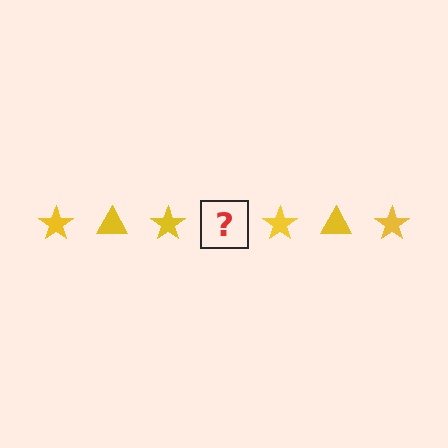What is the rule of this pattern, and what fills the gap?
The rule is that the pattern cycles through star, triangle shapes in yellow. The gap should be filled with a yellow triangle.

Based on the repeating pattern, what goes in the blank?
The blank should be a yellow triangle.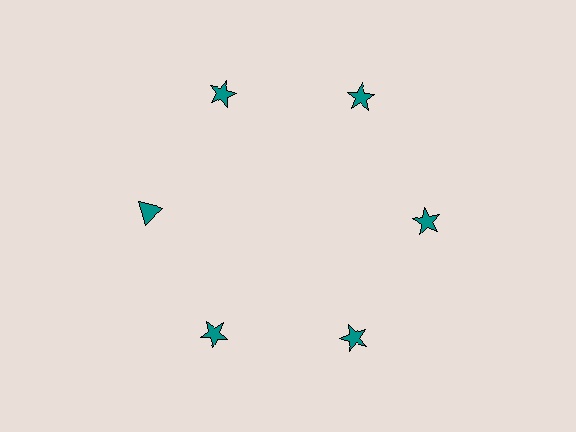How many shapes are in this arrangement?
There are 6 shapes arranged in a ring pattern.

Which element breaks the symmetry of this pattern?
The teal triangle at roughly the 9 o'clock position breaks the symmetry. All other shapes are teal stars.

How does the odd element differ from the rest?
It has a different shape: triangle instead of star.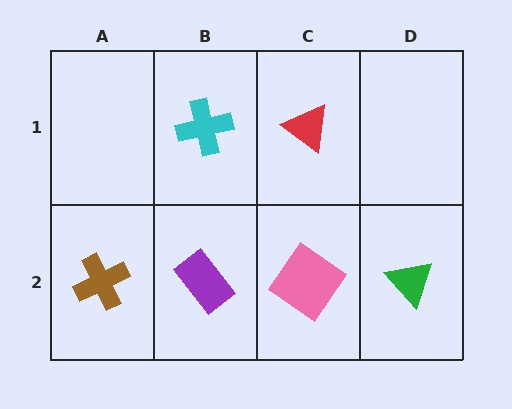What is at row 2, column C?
A pink diamond.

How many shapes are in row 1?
2 shapes.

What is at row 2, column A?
A brown cross.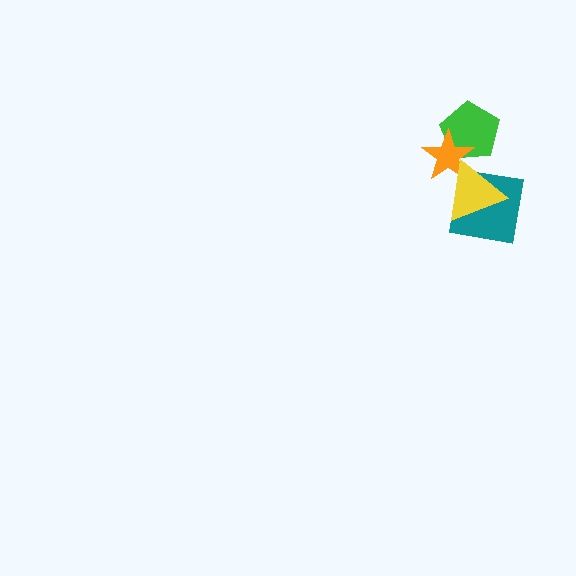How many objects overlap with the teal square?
2 objects overlap with the teal square.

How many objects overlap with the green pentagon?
1 object overlaps with the green pentagon.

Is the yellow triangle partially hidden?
No, no other shape covers it.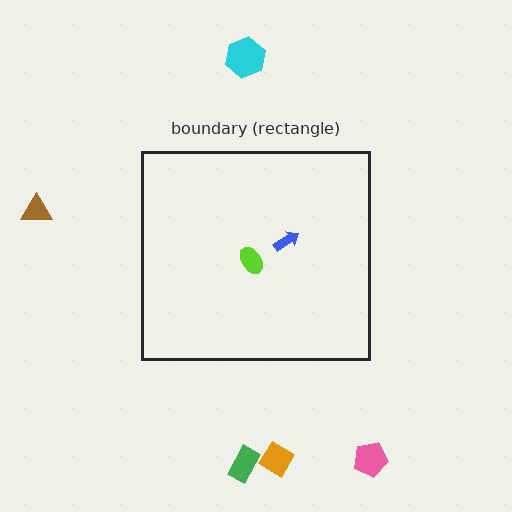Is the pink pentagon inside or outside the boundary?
Outside.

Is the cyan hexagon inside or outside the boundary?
Outside.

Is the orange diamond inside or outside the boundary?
Outside.